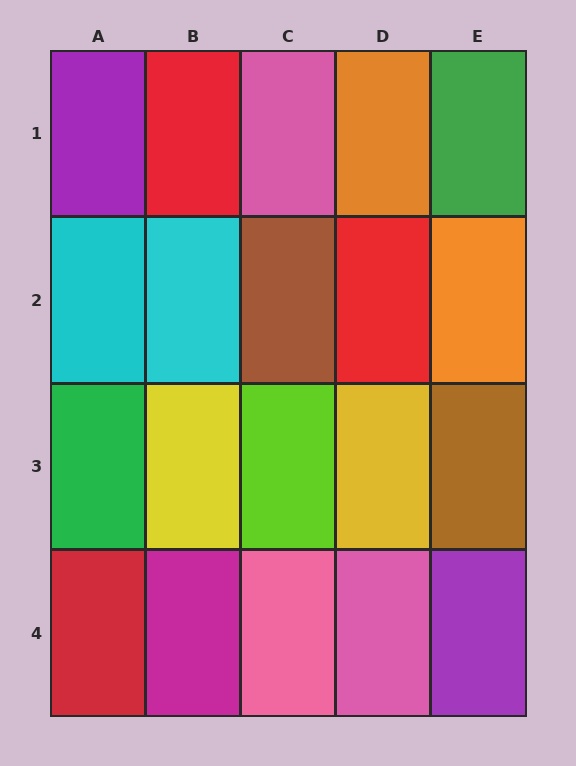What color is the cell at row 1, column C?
Pink.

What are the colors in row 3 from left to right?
Green, yellow, lime, yellow, brown.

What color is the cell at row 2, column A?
Cyan.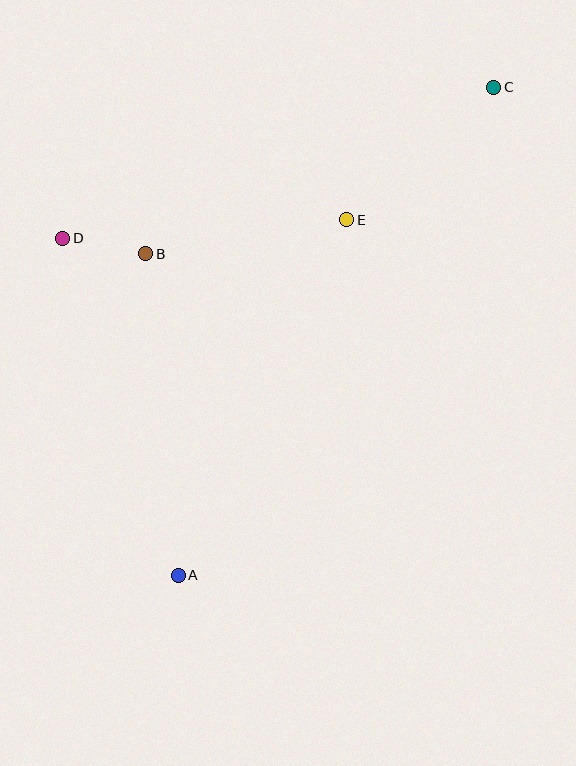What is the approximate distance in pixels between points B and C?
The distance between B and C is approximately 386 pixels.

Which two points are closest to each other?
Points B and D are closest to each other.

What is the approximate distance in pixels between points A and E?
The distance between A and E is approximately 394 pixels.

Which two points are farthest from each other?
Points A and C are farthest from each other.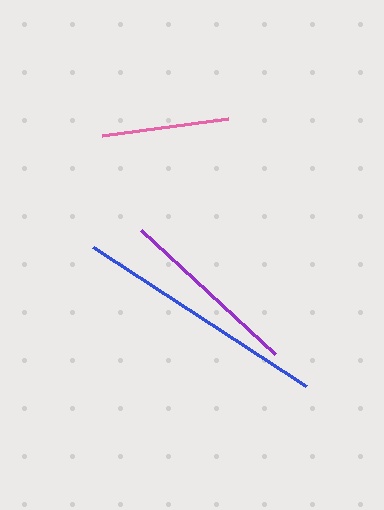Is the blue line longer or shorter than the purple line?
The blue line is longer than the purple line.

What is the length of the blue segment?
The blue segment is approximately 255 pixels long.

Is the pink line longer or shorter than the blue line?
The blue line is longer than the pink line.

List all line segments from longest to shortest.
From longest to shortest: blue, purple, pink.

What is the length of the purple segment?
The purple segment is approximately 183 pixels long.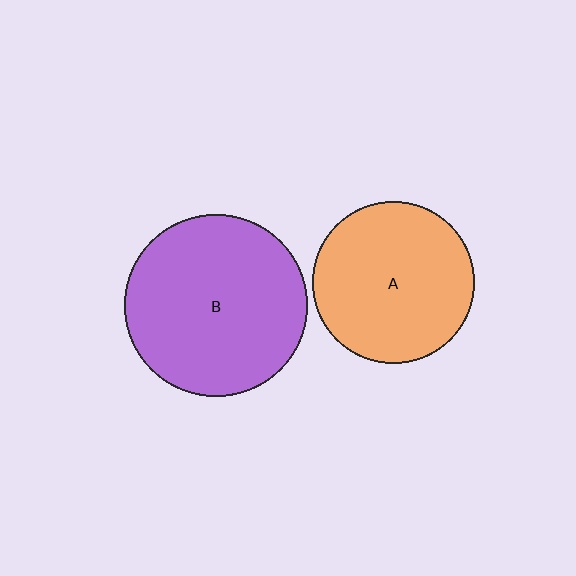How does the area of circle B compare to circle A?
Approximately 1.3 times.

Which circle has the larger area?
Circle B (purple).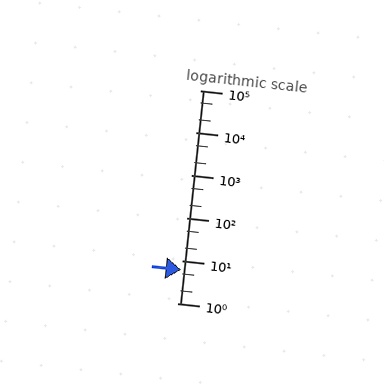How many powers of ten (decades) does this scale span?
The scale spans 5 decades, from 1 to 100000.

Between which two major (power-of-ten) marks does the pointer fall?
The pointer is between 1 and 10.